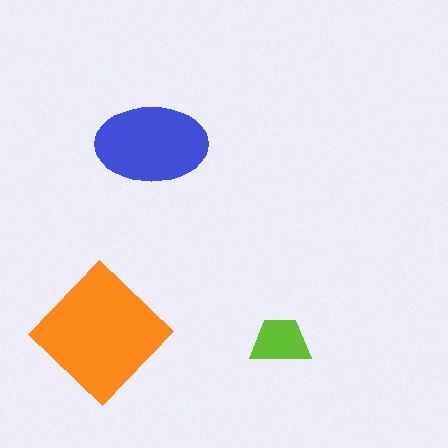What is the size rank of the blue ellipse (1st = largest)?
2nd.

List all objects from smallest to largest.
The lime trapezoid, the blue ellipse, the orange diamond.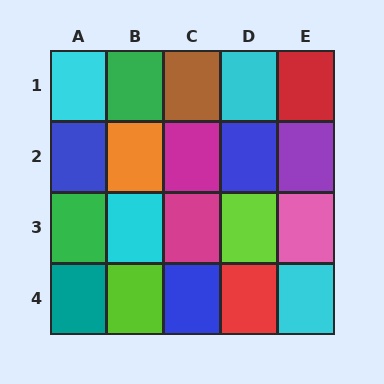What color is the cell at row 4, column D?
Red.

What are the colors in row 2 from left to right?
Blue, orange, magenta, blue, purple.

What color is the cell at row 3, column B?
Cyan.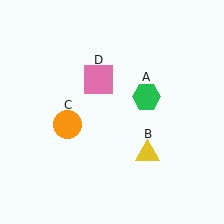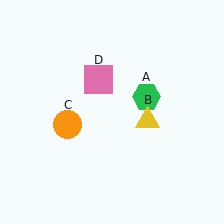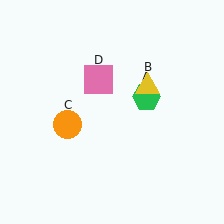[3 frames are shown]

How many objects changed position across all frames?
1 object changed position: yellow triangle (object B).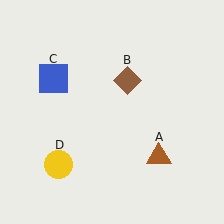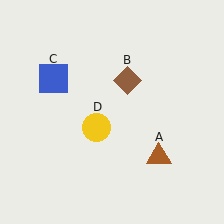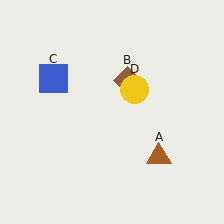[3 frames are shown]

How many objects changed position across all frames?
1 object changed position: yellow circle (object D).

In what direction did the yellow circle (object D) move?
The yellow circle (object D) moved up and to the right.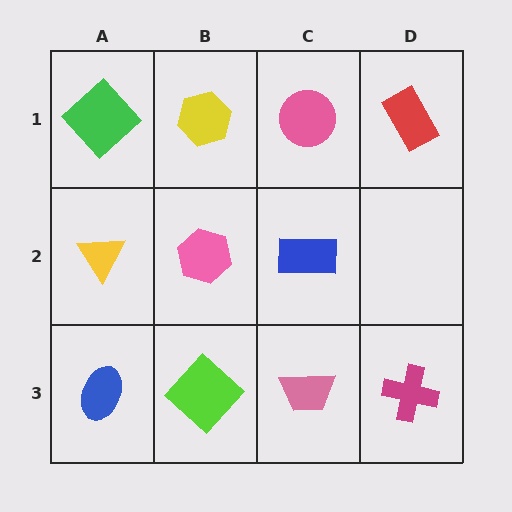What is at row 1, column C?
A pink circle.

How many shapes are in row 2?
3 shapes.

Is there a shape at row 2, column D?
No, that cell is empty.